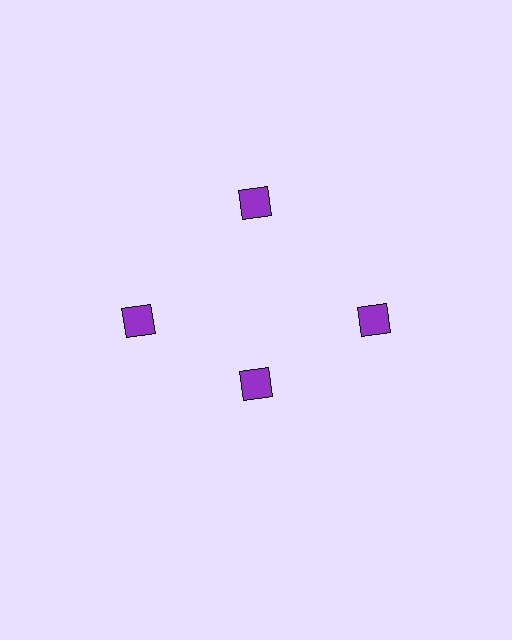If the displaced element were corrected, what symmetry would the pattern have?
It would have 4-fold rotational symmetry — the pattern would map onto itself every 90 degrees.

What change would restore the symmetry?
The symmetry would be restored by moving it outward, back onto the ring so that all 4 diamonds sit at equal angles and equal distance from the center.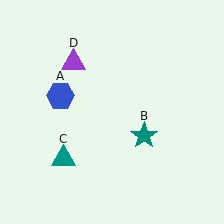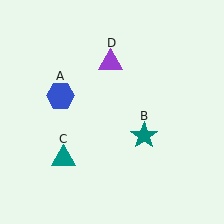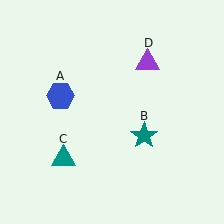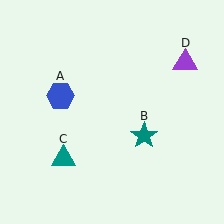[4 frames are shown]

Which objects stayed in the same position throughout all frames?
Blue hexagon (object A) and teal star (object B) and teal triangle (object C) remained stationary.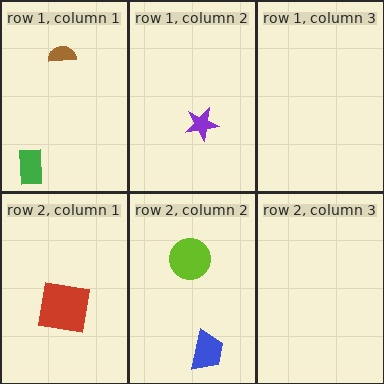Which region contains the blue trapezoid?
The row 2, column 2 region.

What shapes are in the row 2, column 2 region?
The lime circle, the blue trapezoid.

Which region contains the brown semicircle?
The row 1, column 1 region.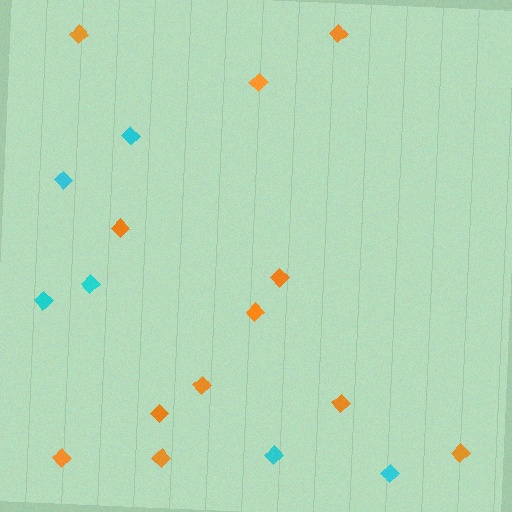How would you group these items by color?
There are 2 groups: one group of orange diamonds (12) and one group of cyan diamonds (6).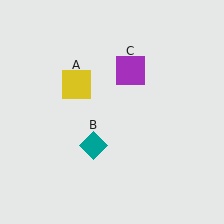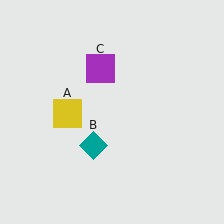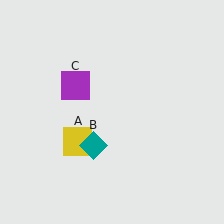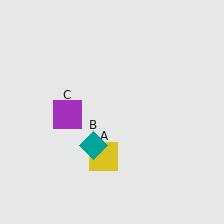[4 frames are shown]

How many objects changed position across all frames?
2 objects changed position: yellow square (object A), purple square (object C).